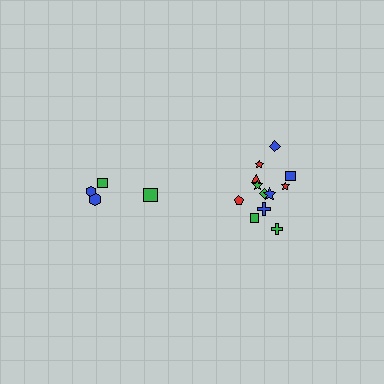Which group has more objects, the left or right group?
The right group.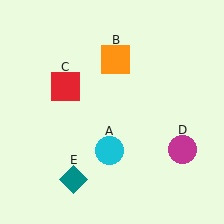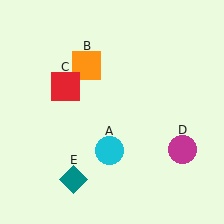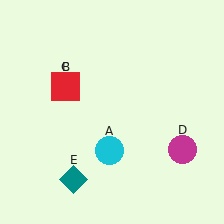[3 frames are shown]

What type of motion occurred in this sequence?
The orange square (object B) rotated counterclockwise around the center of the scene.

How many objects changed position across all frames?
1 object changed position: orange square (object B).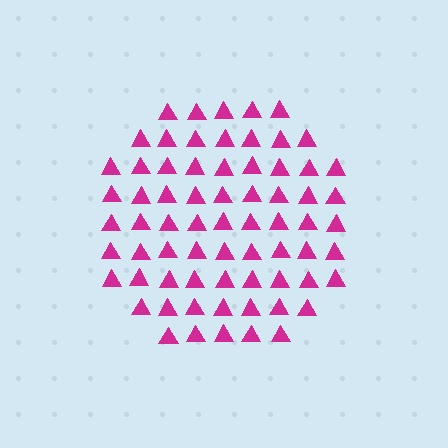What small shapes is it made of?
It is made of small triangles.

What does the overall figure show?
The overall figure shows a circle.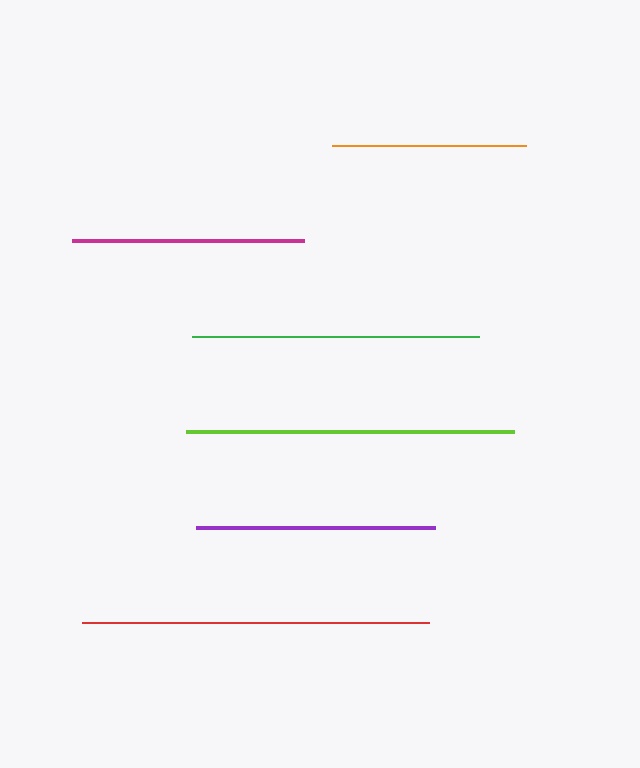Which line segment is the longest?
The red line is the longest at approximately 346 pixels.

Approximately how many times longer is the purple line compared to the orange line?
The purple line is approximately 1.2 times the length of the orange line.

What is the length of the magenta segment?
The magenta segment is approximately 232 pixels long.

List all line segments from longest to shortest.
From longest to shortest: red, lime, green, purple, magenta, orange.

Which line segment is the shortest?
The orange line is the shortest at approximately 194 pixels.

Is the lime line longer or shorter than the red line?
The red line is longer than the lime line.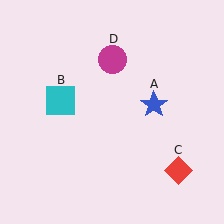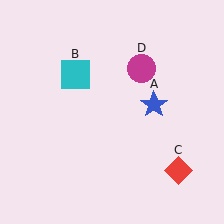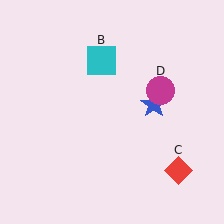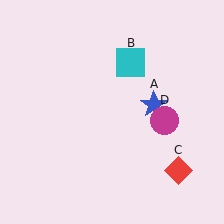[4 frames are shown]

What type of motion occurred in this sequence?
The cyan square (object B), magenta circle (object D) rotated clockwise around the center of the scene.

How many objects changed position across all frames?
2 objects changed position: cyan square (object B), magenta circle (object D).